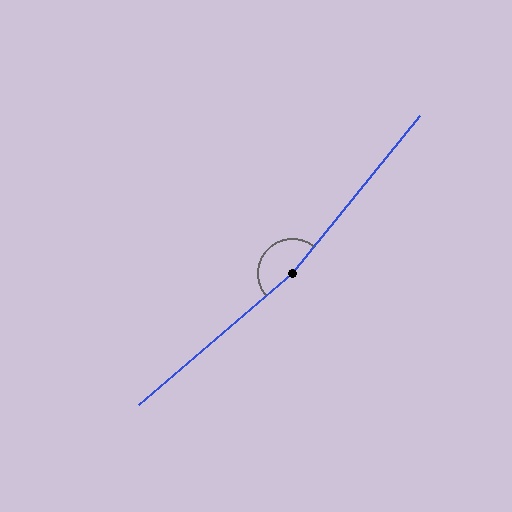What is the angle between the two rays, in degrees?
Approximately 170 degrees.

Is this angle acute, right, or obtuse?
It is obtuse.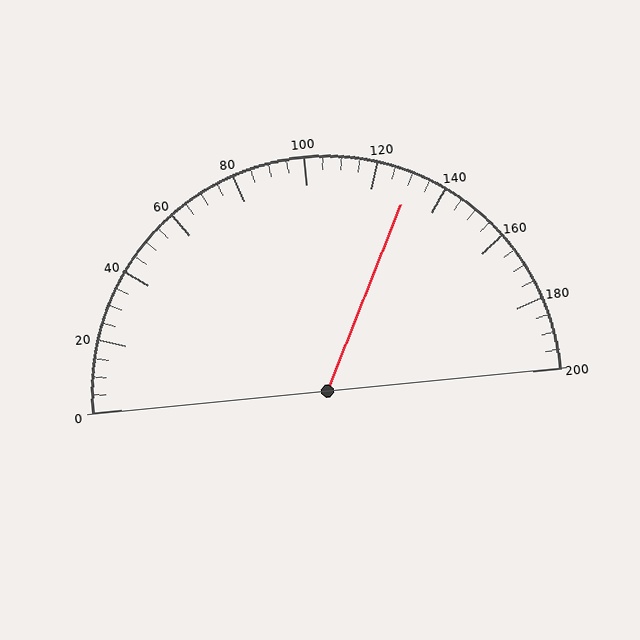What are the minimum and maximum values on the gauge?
The gauge ranges from 0 to 200.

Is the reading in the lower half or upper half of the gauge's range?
The reading is in the upper half of the range (0 to 200).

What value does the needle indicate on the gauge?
The needle indicates approximately 130.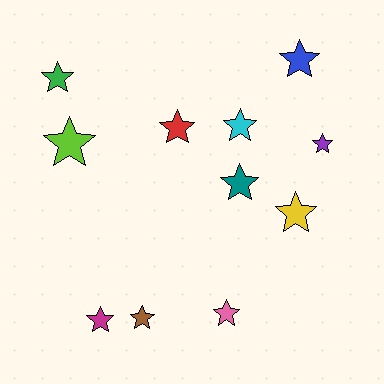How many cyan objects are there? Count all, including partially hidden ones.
There is 1 cyan object.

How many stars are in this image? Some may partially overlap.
There are 11 stars.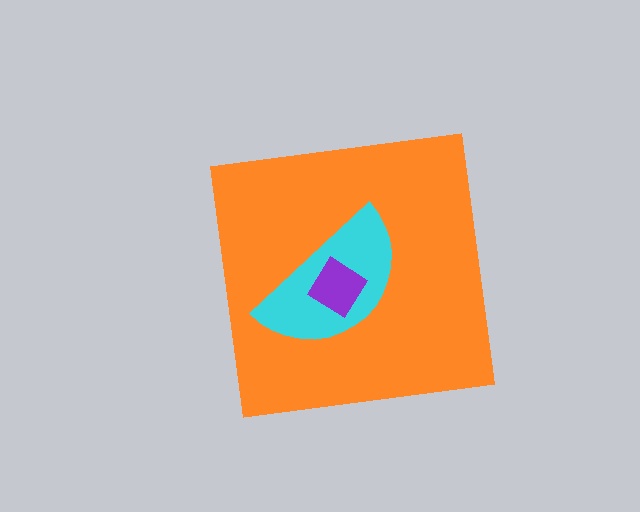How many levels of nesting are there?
3.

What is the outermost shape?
The orange square.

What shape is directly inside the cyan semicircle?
The purple diamond.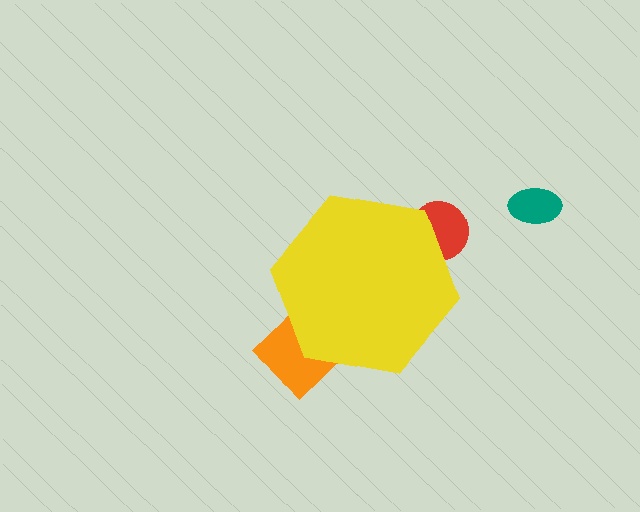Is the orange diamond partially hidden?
Yes, the orange diamond is partially hidden behind the yellow hexagon.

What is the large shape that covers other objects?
A yellow hexagon.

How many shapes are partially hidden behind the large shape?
2 shapes are partially hidden.